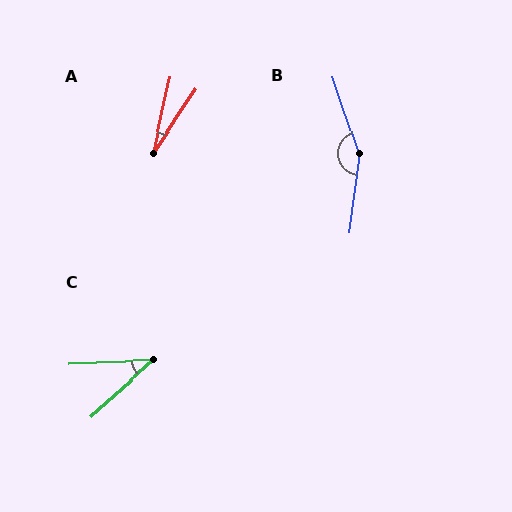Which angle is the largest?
B, at approximately 154 degrees.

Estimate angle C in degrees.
Approximately 39 degrees.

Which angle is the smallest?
A, at approximately 21 degrees.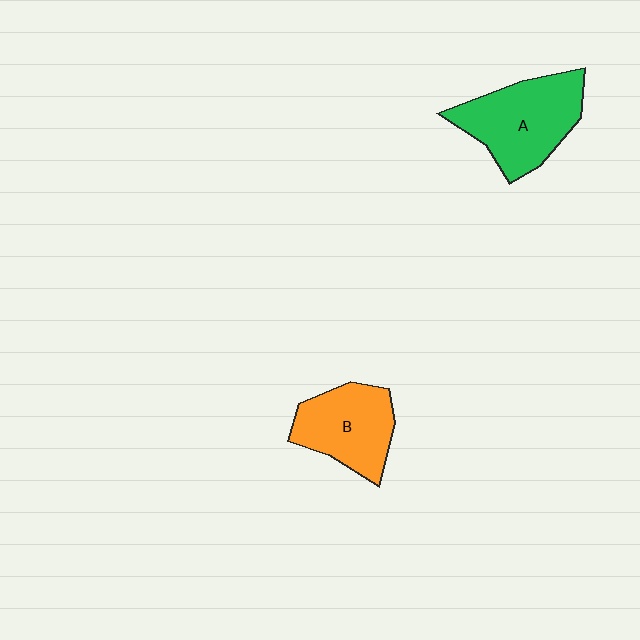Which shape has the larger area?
Shape A (green).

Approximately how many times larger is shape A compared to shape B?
Approximately 1.2 times.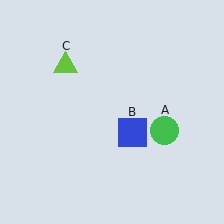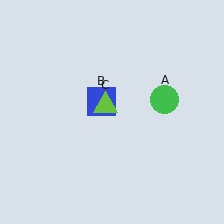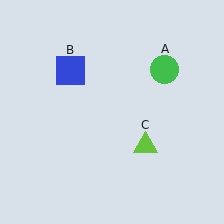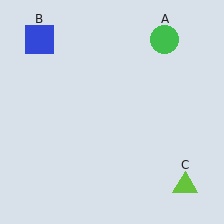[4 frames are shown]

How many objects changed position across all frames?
3 objects changed position: green circle (object A), blue square (object B), lime triangle (object C).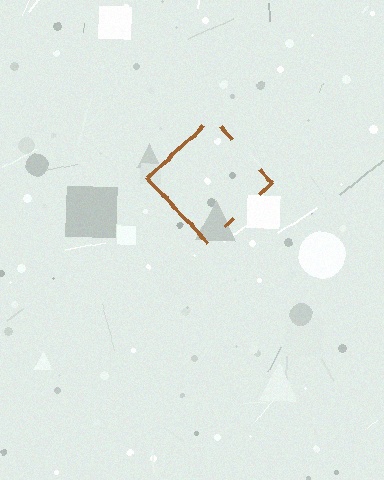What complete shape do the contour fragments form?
The contour fragments form a diamond.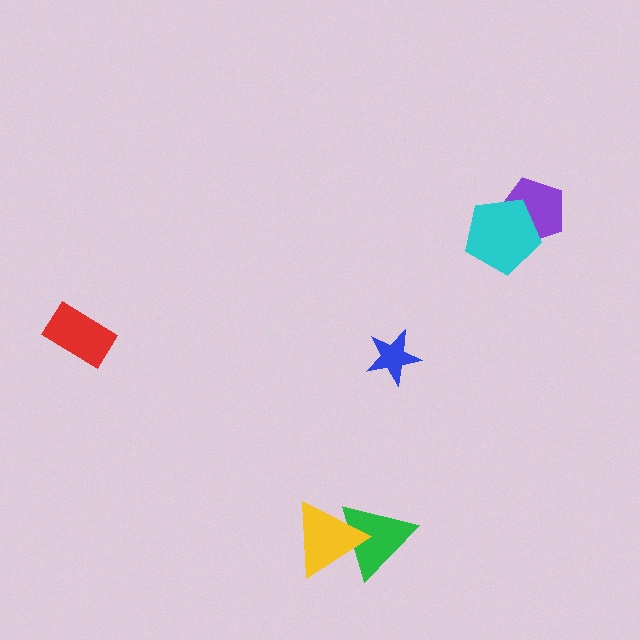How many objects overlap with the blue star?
0 objects overlap with the blue star.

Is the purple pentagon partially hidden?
Yes, it is partially covered by another shape.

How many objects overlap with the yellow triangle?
1 object overlaps with the yellow triangle.